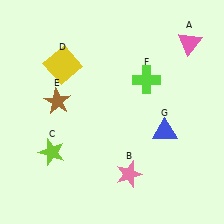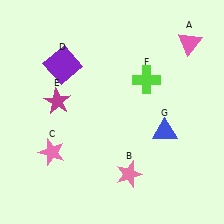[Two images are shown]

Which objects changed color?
C changed from lime to pink. D changed from yellow to purple. E changed from brown to magenta.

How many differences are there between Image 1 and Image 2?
There are 3 differences between the two images.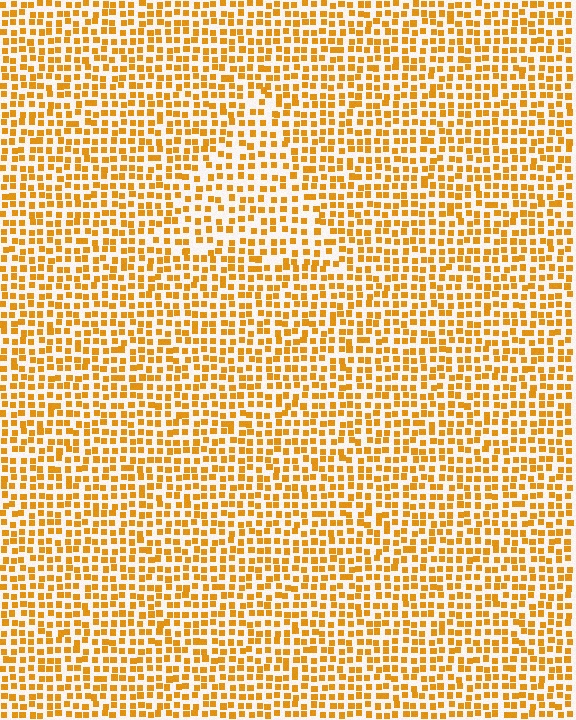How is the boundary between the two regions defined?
The boundary is defined by a change in element density (approximately 1.4x ratio). All elements are the same color, size, and shape.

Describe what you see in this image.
The image contains small orange elements arranged at two different densities. A triangle-shaped region is visible where the elements are less densely packed than the surrounding area.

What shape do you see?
I see a triangle.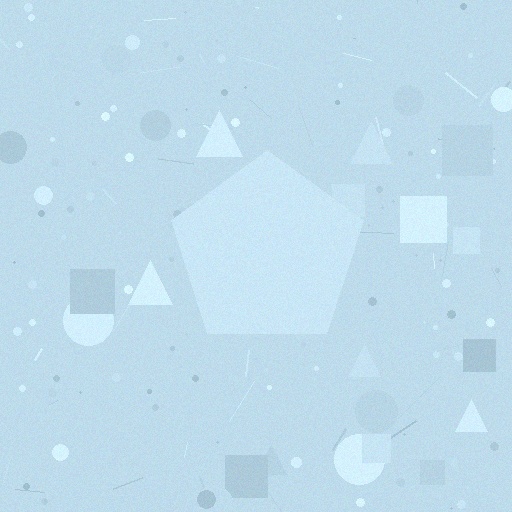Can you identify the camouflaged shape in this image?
The camouflaged shape is a pentagon.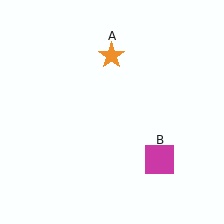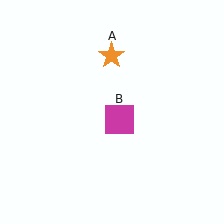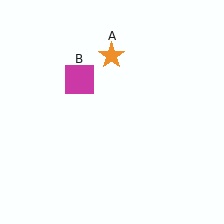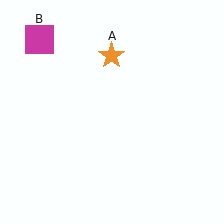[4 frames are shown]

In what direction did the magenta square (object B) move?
The magenta square (object B) moved up and to the left.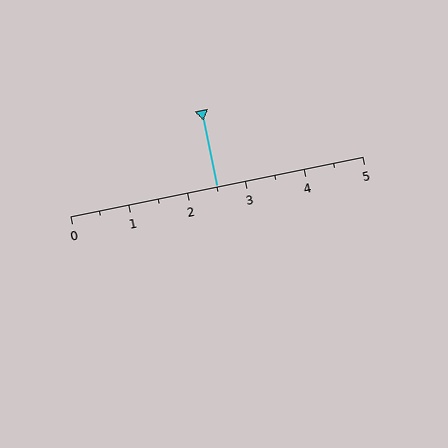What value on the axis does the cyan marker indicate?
The marker indicates approximately 2.5.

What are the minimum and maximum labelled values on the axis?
The axis runs from 0 to 5.